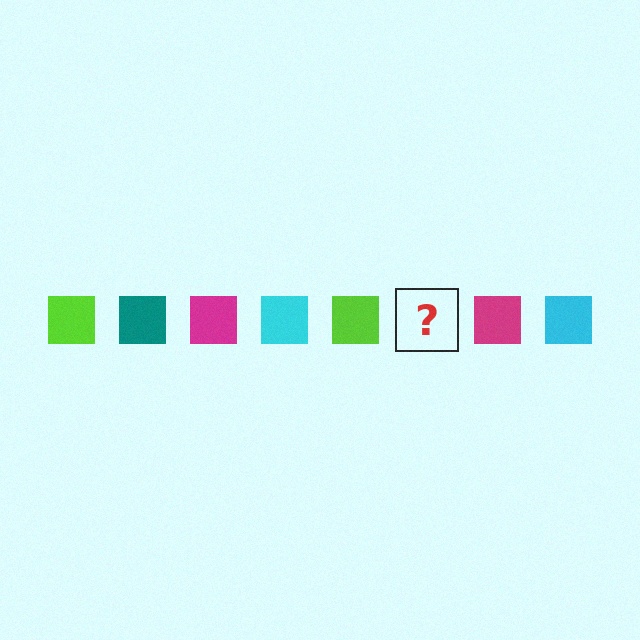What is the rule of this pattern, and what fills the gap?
The rule is that the pattern cycles through lime, teal, magenta, cyan squares. The gap should be filled with a teal square.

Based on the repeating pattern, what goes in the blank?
The blank should be a teal square.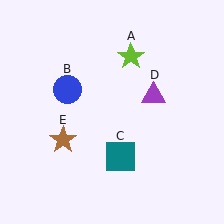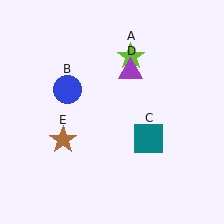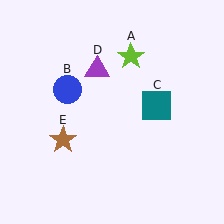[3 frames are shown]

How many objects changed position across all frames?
2 objects changed position: teal square (object C), purple triangle (object D).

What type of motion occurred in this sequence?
The teal square (object C), purple triangle (object D) rotated counterclockwise around the center of the scene.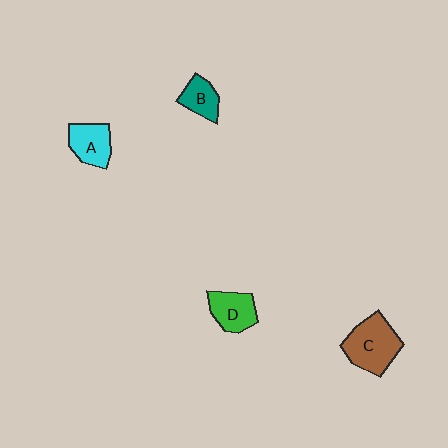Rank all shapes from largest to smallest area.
From largest to smallest: C (brown), D (green), A (cyan), B (teal).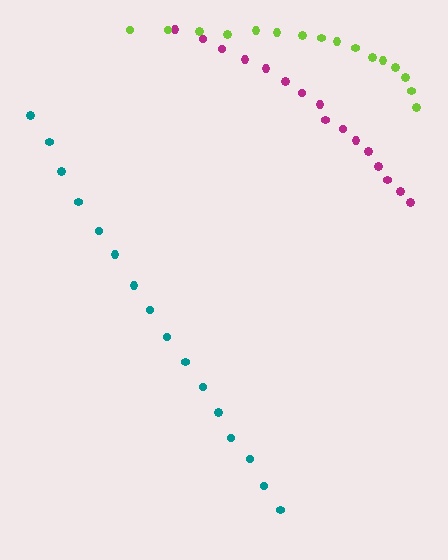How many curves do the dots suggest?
There are 3 distinct paths.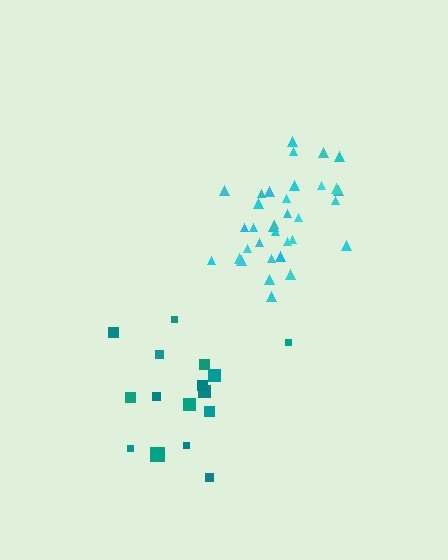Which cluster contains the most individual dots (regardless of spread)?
Cyan (34).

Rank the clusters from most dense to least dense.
cyan, teal.